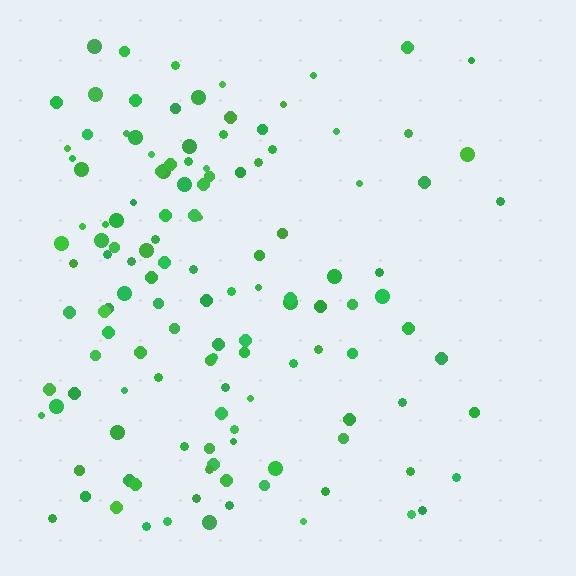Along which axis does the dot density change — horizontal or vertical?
Horizontal.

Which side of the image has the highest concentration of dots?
The left.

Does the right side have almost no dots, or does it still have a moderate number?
Still a moderate number, just noticeably fewer than the left.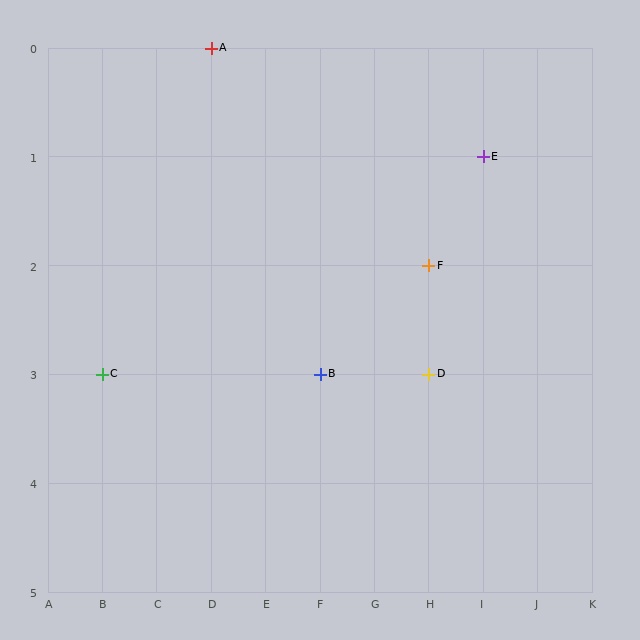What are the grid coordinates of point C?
Point C is at grid coordinates (B, 3).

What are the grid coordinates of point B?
Point B is at grid coordinates (F, 3).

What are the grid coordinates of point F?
Point F is at grid coordinates (H, 2).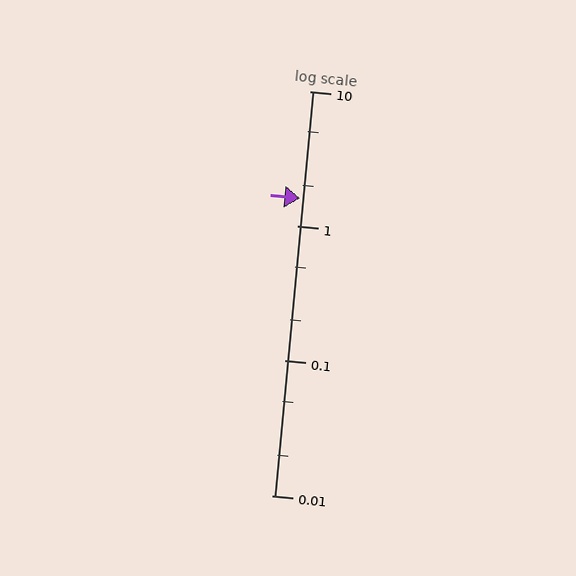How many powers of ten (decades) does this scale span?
The scale spans 3 decades, from 0.01 to 10.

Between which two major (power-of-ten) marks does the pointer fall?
The pointer is between 1 and 10.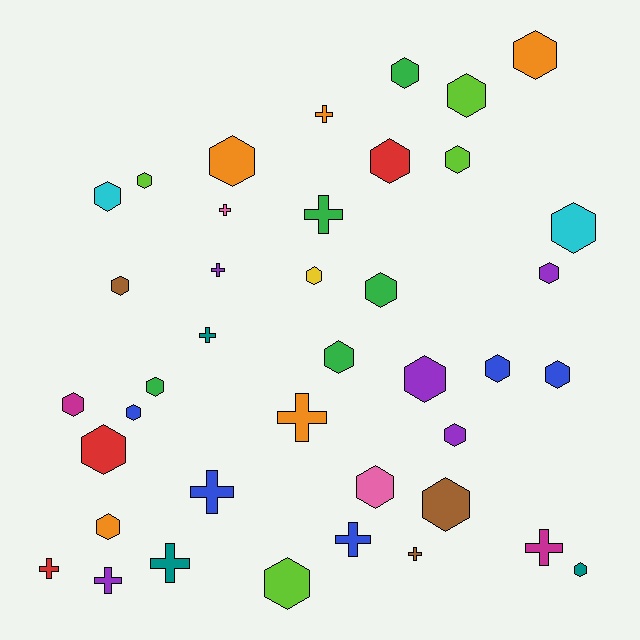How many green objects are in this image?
There are 5 green objects.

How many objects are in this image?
There are 40 objects.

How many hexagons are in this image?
There are 27 hexagons.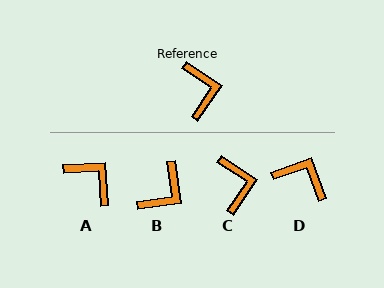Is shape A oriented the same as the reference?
No, it is off by about 37 degrees.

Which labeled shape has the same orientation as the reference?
C.